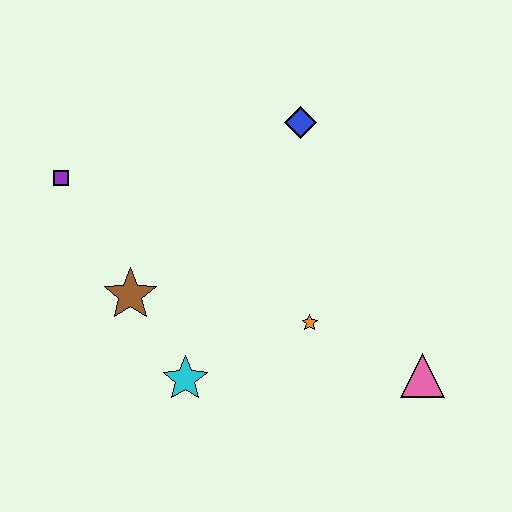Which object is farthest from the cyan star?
The blue diamond is farthest from the cyan star.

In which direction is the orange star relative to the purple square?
The orange star is to the right of the purple square.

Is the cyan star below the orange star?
Yes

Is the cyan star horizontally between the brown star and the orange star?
Yes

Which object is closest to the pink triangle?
The orange star is closest to the pink triangle.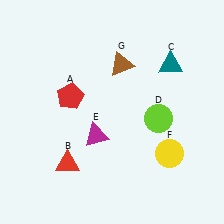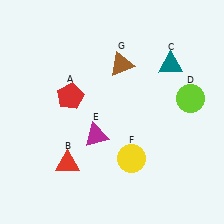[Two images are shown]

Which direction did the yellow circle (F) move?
The yellow circle (F) moved left.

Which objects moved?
The objects that moved are: the lime circle (D), the yellow circle (F).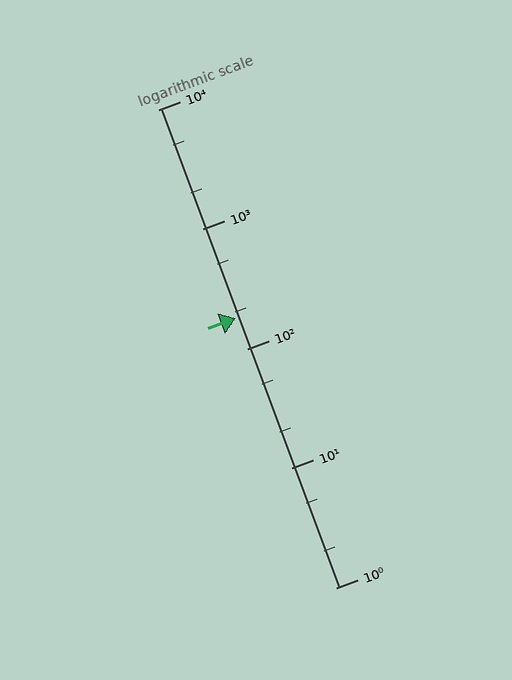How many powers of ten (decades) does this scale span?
The scale spans 4 decades, from 1 to 10000.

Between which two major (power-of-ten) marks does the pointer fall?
The pointer is between 100 and 1000.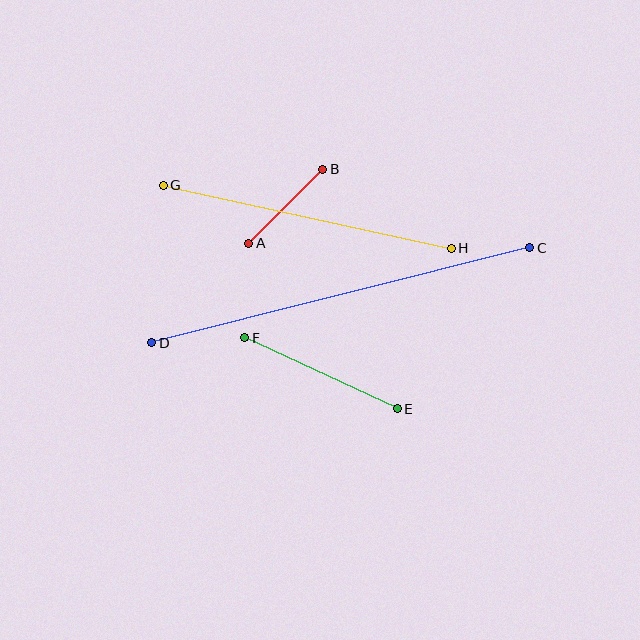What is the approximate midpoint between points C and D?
The midpoint is at approximately (341, 295) pixels.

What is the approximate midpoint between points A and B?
The midpoint is at approximately (286, 206) pixels.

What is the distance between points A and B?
The distance is approximately 104 pixels.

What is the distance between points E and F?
The distance is approximately 168 pixels.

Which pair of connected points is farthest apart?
Points C and D are farthest apart.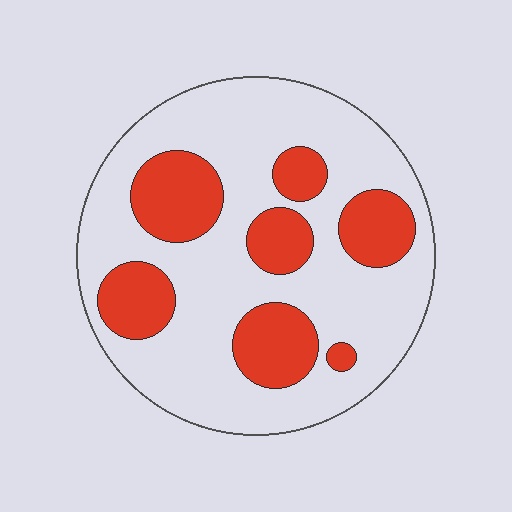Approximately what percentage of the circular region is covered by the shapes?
Approximately 30%.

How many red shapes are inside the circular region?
7.